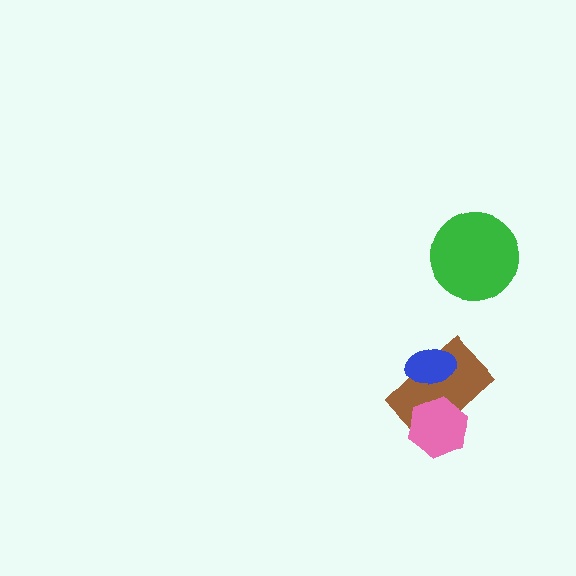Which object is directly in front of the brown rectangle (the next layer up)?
The blue ellipse is directly in front of the brown rectangle.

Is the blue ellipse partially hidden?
No, no other shape covers it.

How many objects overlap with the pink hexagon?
1 object overlaps with the pink hexagon.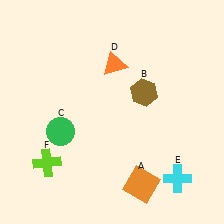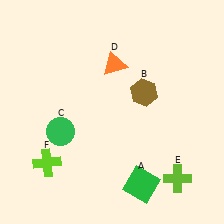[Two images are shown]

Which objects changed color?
A changed from orange to green. E changed from cyan to lime.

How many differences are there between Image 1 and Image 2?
There are 2 differences between the two images.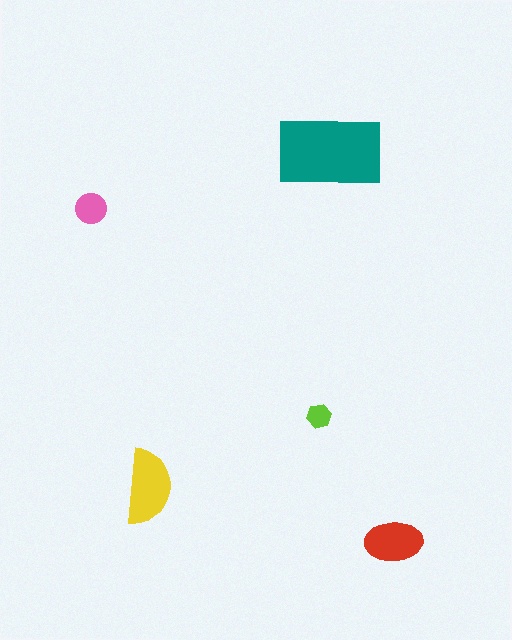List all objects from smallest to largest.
The lime hexagon, the pink circle, the red ellipse, the yellow semicircle, the teal rectangle.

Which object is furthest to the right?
The red ellipse is rightmost.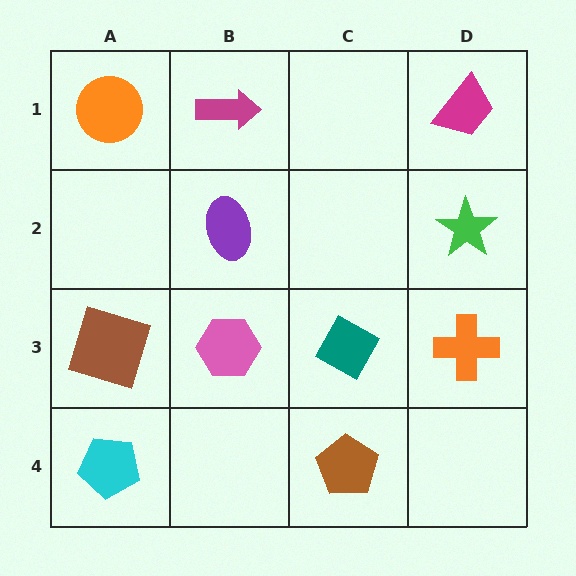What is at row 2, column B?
A purple ellipse.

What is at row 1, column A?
An orange circle.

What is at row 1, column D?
A magenta trapezoid.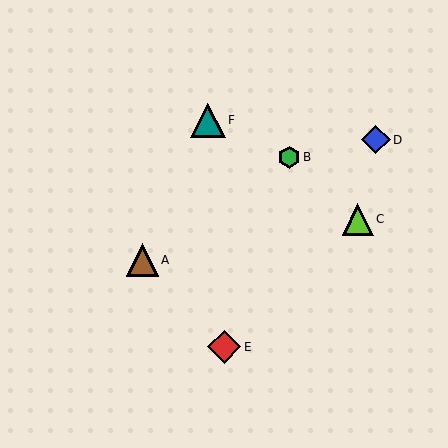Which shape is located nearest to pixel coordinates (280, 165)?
The green hexagon (labeled B) at (289, 157) is nearest to that location.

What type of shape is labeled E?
Shape E is a red diamond.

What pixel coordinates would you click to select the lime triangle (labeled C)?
Click at (358, 219) to select the lime triangle C.